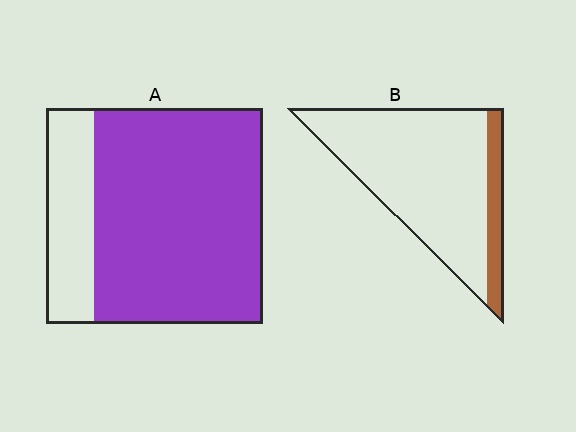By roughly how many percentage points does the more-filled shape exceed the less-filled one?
By roughly 65 percentage points (A over B).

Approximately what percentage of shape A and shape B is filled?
A is approximately 80% and B is approximately 15%.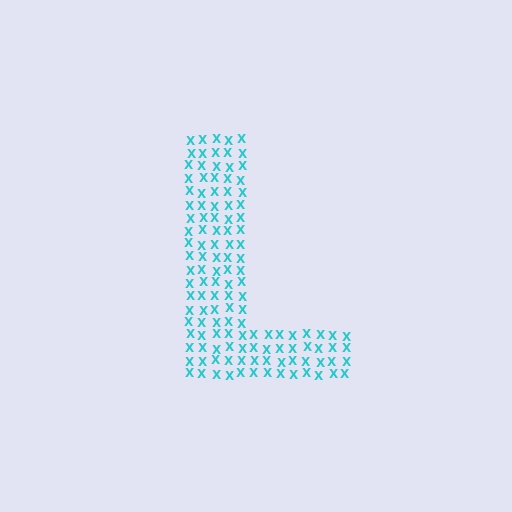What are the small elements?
The small elements are letter X's.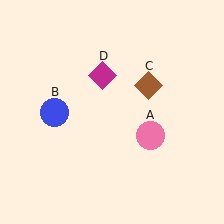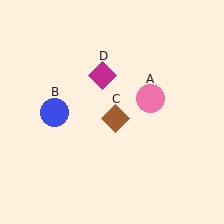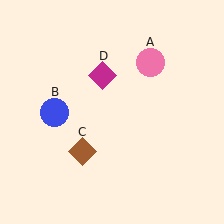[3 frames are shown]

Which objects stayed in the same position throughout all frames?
Blue circle (object B) and magenta diamond (object D) remained stationary.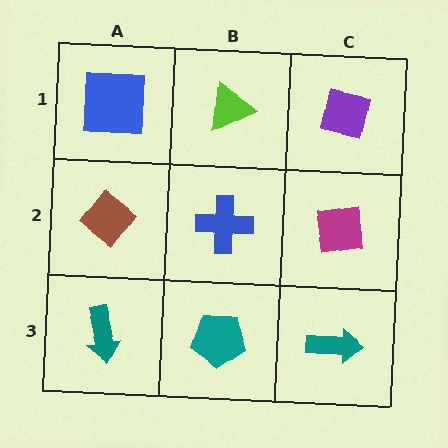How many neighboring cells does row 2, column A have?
3.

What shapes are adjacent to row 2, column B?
A lime triangle (row 1, column B), a teal pentagon (row 3, column B), a brown diamond (row 2, column A), a magenta square (row 2, column C).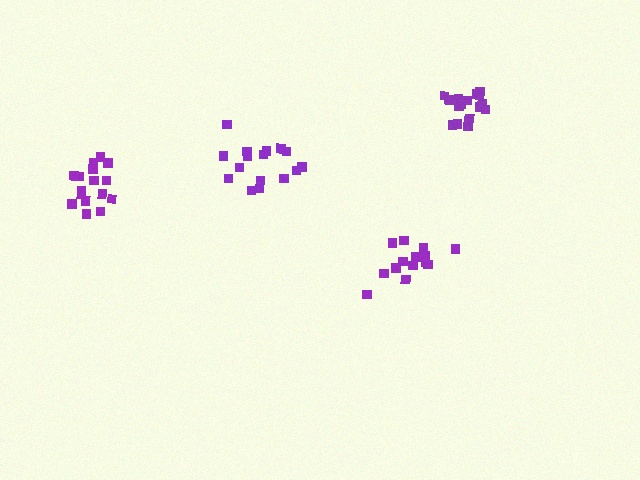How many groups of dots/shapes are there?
There are 4 groups.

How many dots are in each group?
Group 1: 17 dots, Group 2: 16 dots, Group 3: 14 dots, Group 4: 17 dots (64 total).